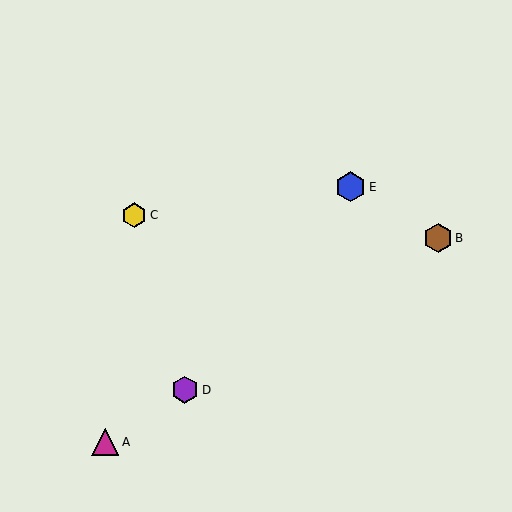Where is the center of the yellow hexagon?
The center of the yellow hexagon is at (134, 215).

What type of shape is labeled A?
Shape A is a magenta triangle.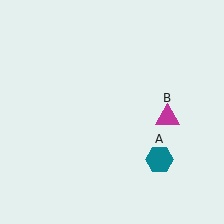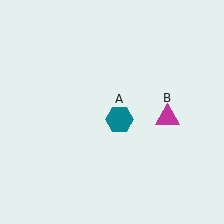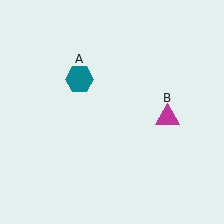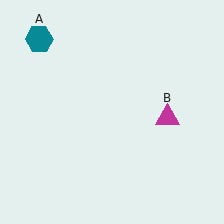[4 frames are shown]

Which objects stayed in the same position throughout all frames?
Magenta triangle (object B) remained stationary.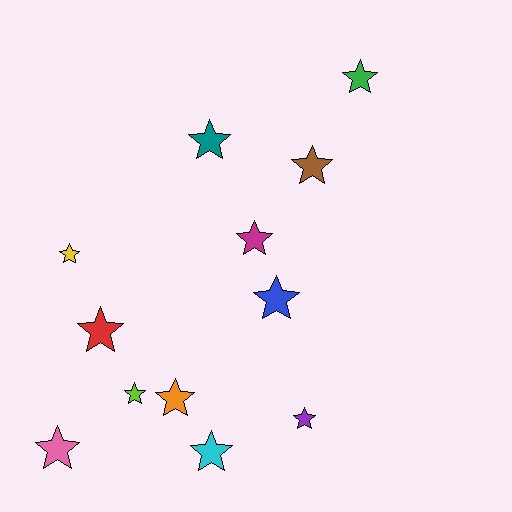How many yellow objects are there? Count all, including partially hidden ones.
There is 1 yellow object.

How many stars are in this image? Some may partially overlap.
There are 12 stars.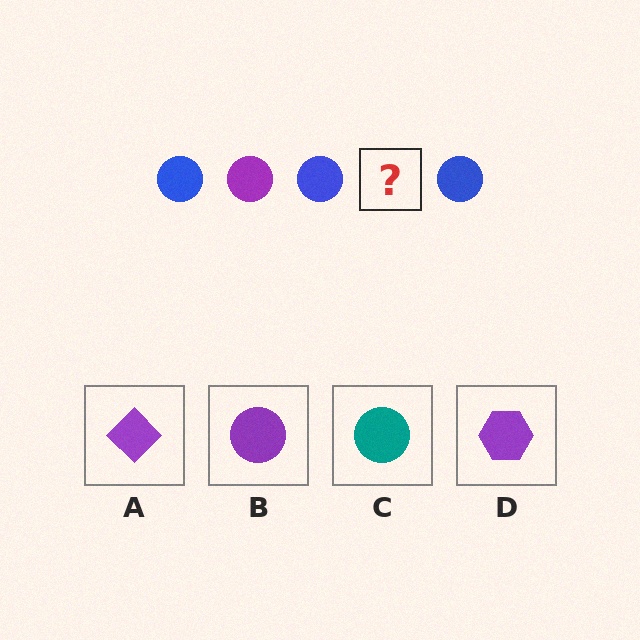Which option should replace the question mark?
Option B.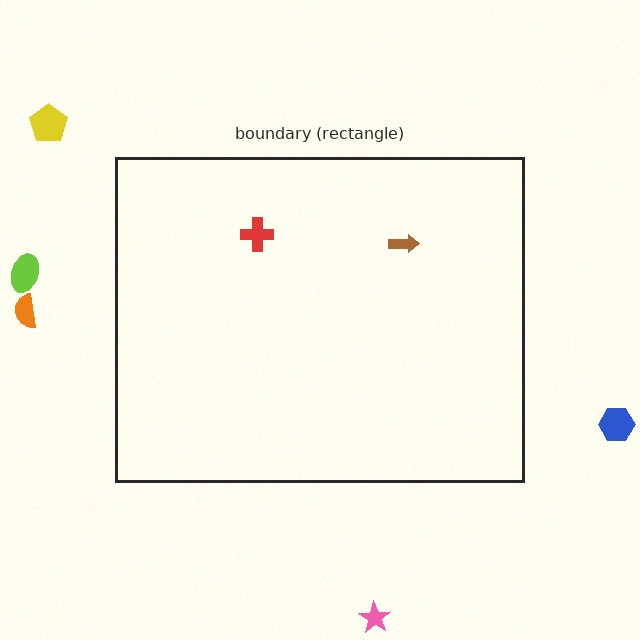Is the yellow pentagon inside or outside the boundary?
Outside.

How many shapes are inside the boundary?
2 inside, 5 outside.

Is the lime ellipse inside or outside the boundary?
Outside.